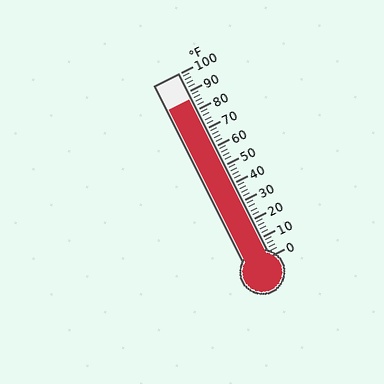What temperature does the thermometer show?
The thermometer shows approximately 86°F.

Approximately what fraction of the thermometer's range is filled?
The thermometer is filled to approximately 85% of its range.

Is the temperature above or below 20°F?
The temperature is above 20°F.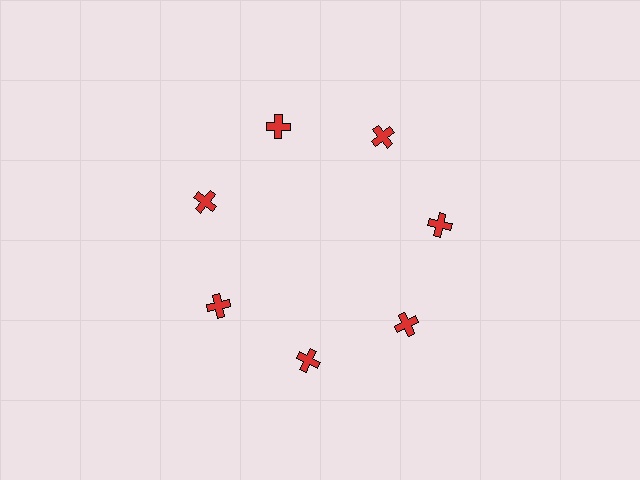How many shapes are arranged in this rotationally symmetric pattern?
There are 7 shapes, arranged in 7 groups of 1.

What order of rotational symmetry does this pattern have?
This pattern has 7-fold rotational symmetry.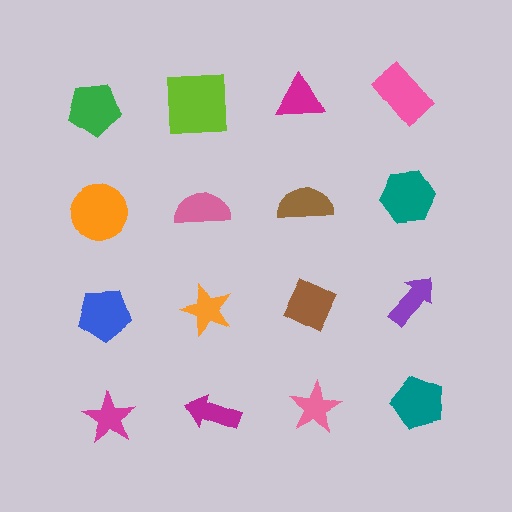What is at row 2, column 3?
A brown semicircle.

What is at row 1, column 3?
A magenta triangle.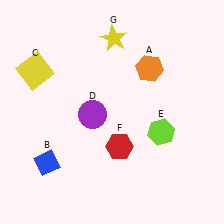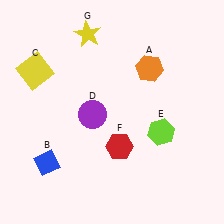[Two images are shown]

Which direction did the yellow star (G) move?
The yellow star (G) moved left.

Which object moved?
The yellow star (G) moved left.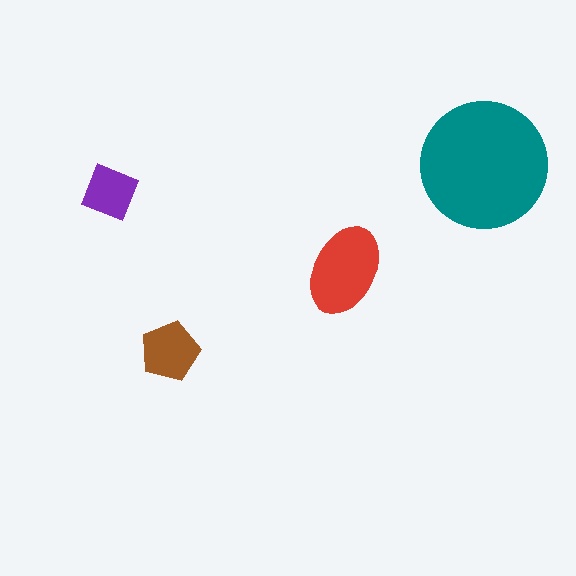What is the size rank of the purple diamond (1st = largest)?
4th.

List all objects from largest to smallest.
The teal circle, the red ellipse, the brown pentagon, the purple diamond.